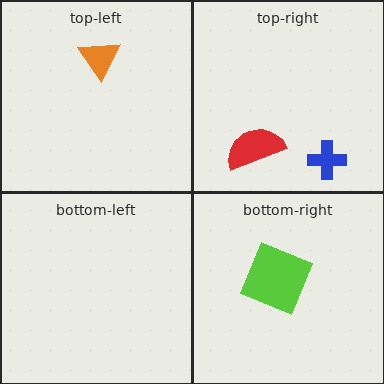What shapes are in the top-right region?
The red semicircle, the blue cross.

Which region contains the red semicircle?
The top-right region.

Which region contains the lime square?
The bottom-right region.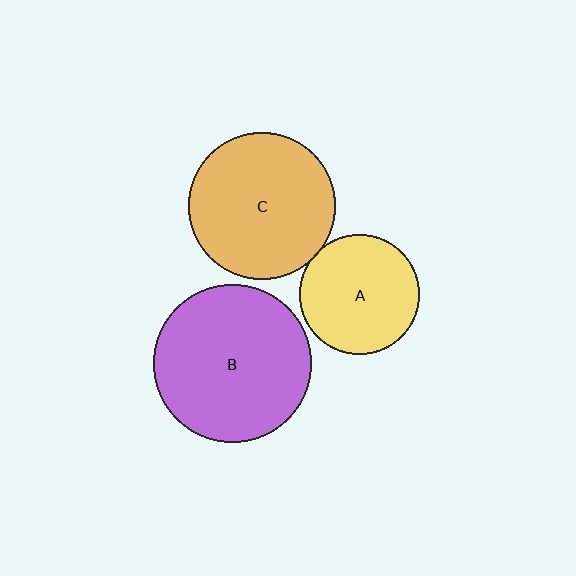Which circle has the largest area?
Circle B (purple).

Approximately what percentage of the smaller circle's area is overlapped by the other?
Approximately 5%.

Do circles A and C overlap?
Yes.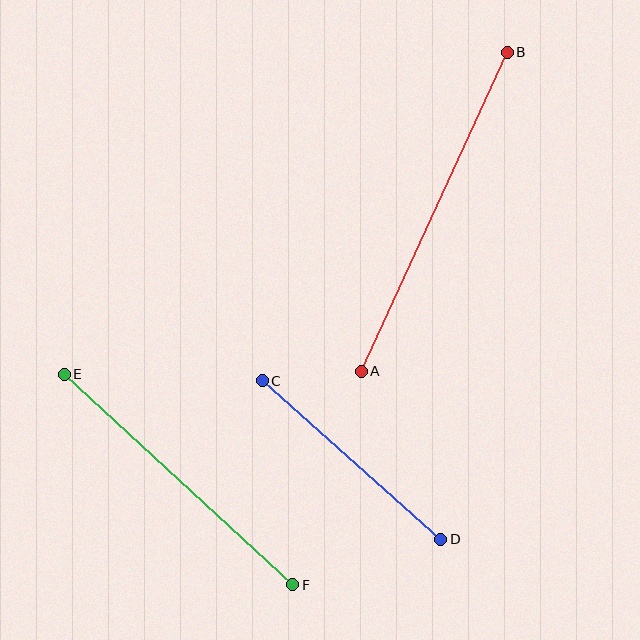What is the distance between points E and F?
The distance is approximately 311 pixels.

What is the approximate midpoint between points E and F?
The midpoint is at approximately (178, 480) pixels.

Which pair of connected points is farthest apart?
Points A and B are farthest apart.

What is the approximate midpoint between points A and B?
The midpoint is at approximately (434, 212) pixels.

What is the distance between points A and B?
The distance is approximately 351 pixels.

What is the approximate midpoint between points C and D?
The midpoint is at approximately (352, 460) pixels.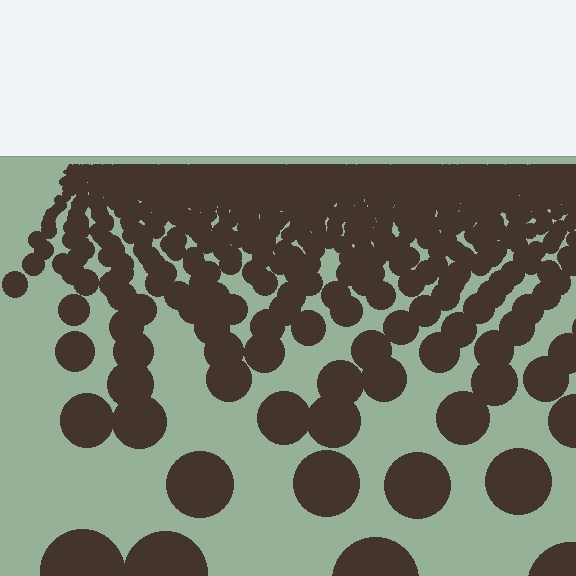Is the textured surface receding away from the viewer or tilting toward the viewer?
The surface is receding away from the viewer. Texture elements get smaller and denser toward the top.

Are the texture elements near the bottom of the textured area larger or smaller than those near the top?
Larger. Near the bottom, elements are closer to the viewer and appear at a bigger on-screen size.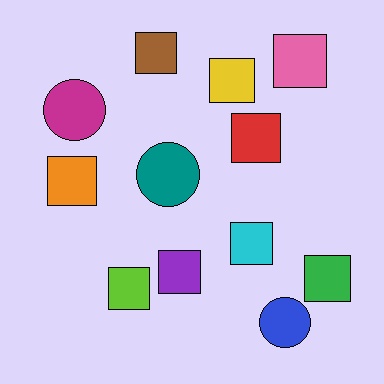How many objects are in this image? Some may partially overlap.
There are 12 objects.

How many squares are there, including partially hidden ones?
There are 9 squares.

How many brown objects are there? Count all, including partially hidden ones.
There is 1 brown object.